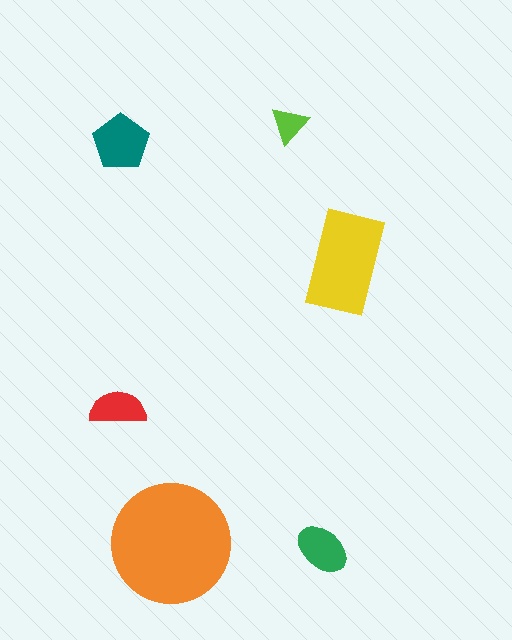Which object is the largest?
The orange circle.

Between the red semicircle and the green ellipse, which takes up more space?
The green ellipse.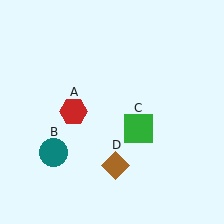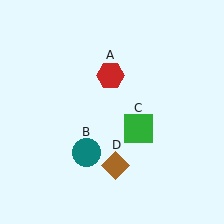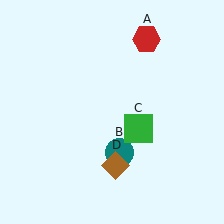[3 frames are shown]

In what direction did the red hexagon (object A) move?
The red hexagon (object A) moved up and to the right.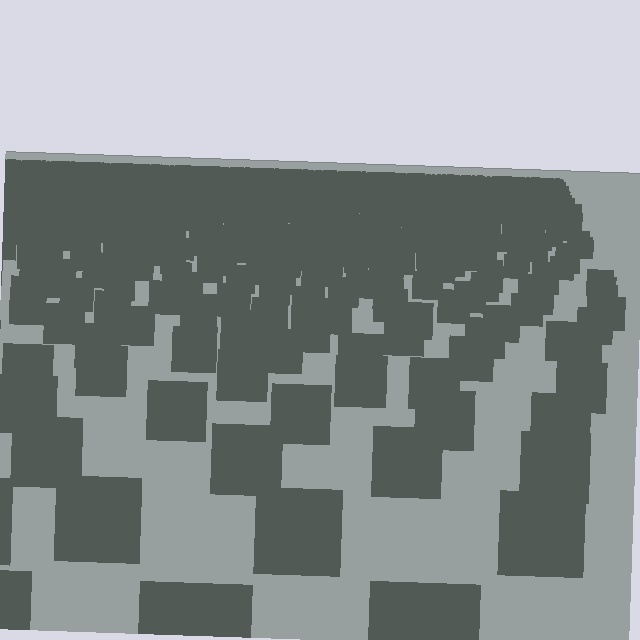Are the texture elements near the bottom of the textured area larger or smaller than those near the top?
Larger. Near the bottom, elements are closer to the viewer and appear at a bigger on-screen size.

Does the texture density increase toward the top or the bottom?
Density increases toward the top.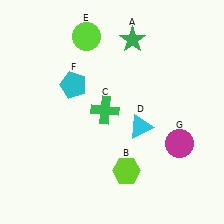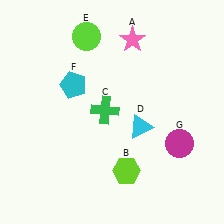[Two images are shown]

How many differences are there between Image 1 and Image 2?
There is 1 difference between the two images.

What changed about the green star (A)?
In Image 1, A is green. In Image 2, it changed to pink.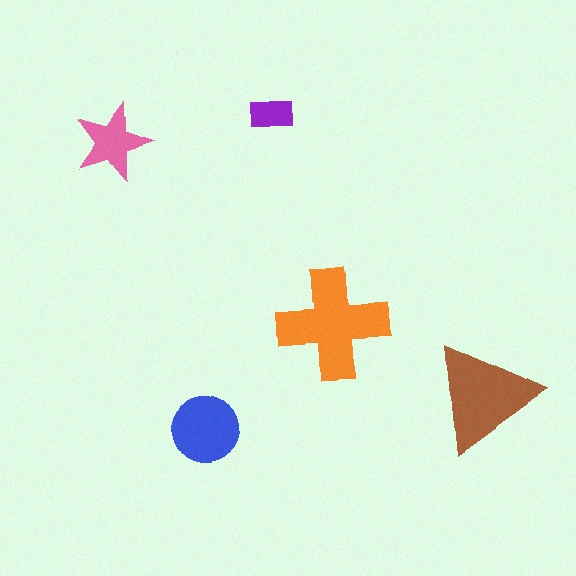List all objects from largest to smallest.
The orange cross, the brown triangle, the blue circle, the pink star, the purple rectangle.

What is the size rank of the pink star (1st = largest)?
4th.